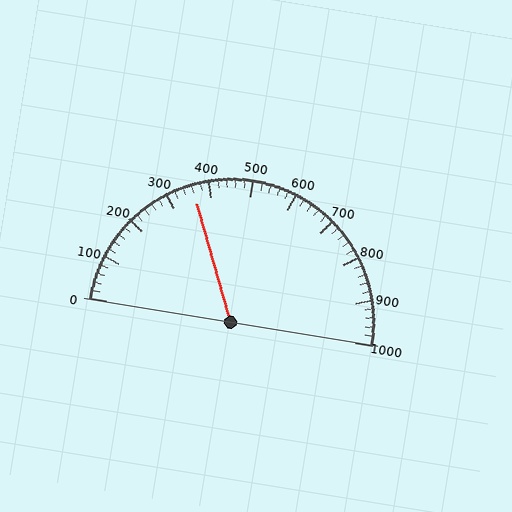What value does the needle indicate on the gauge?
The needle indicates approximately 360.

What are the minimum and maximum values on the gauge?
The gauge ranges from 0 to 1000.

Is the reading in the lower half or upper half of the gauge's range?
The reading is in the lower half of the range (0 to 1000).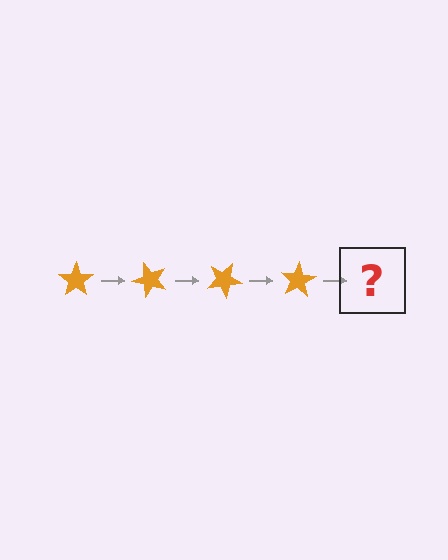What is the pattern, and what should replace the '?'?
The pattern is that the star rotates 50 degrees each step. The '?' should be an orange star rotated 200 degrees.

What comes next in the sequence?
The next element should be an orange star rotated 200 degrees.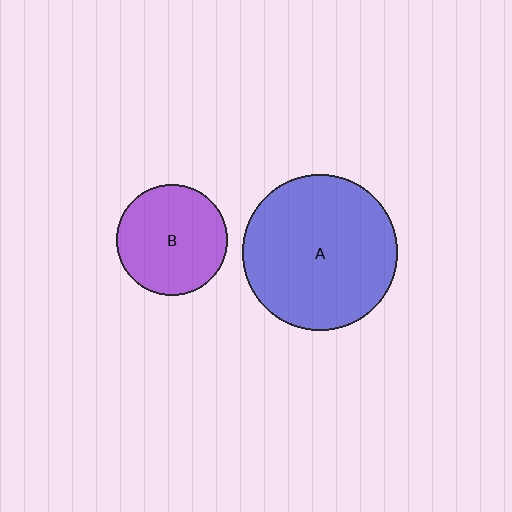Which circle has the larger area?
Circle A (blue).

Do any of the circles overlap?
No, none of the circles overlap.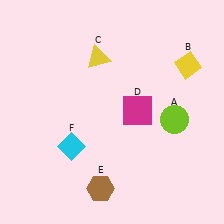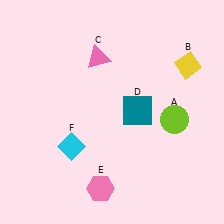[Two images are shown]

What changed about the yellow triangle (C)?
In Image 1, C is yellow. In Image 2, it changed to pink.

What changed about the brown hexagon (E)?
In Image 1, E is brown. In Image 2, it changed to pink.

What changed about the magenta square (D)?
In Image 1, D is magenta. In Image 2, it changed to teal.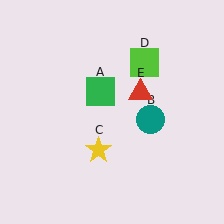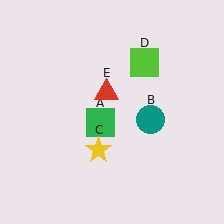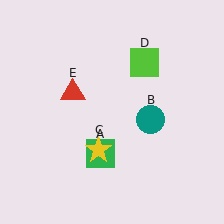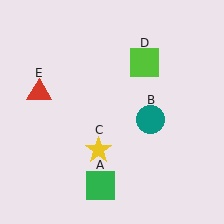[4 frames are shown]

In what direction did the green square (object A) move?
The green square (object A) moved down.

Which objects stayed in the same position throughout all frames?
Teal circle (object B) and yellow star (object C) and lime square (object D) remained stationary.